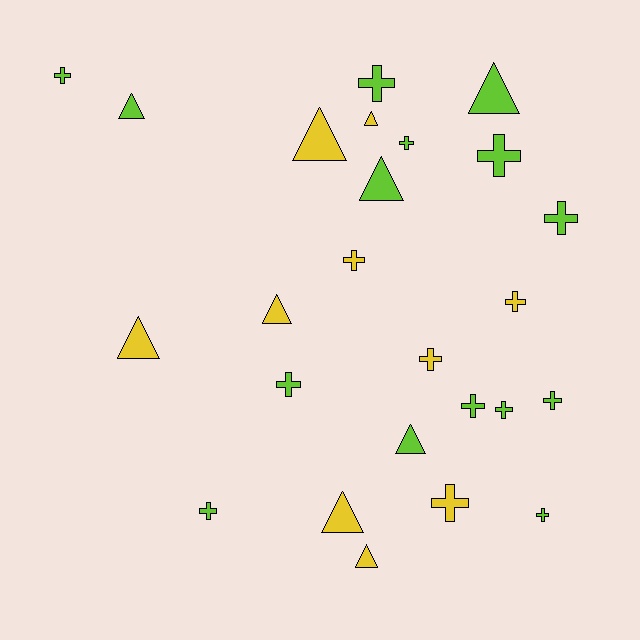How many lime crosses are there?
There are 11 lime crosses.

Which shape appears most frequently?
Cross, with 15 objects.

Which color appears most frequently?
Lime, with 15 objects.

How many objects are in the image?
There are 25 objects.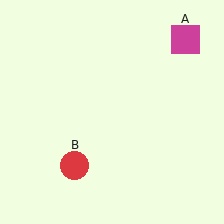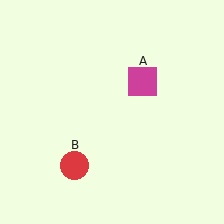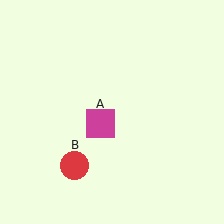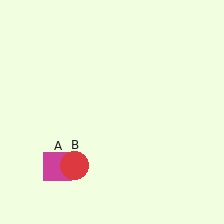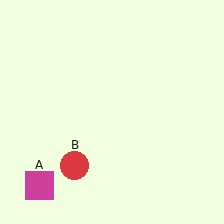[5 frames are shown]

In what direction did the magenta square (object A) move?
The magenta square (object A) moved down and to the left.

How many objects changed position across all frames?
1 object changed position: magenta square (object A).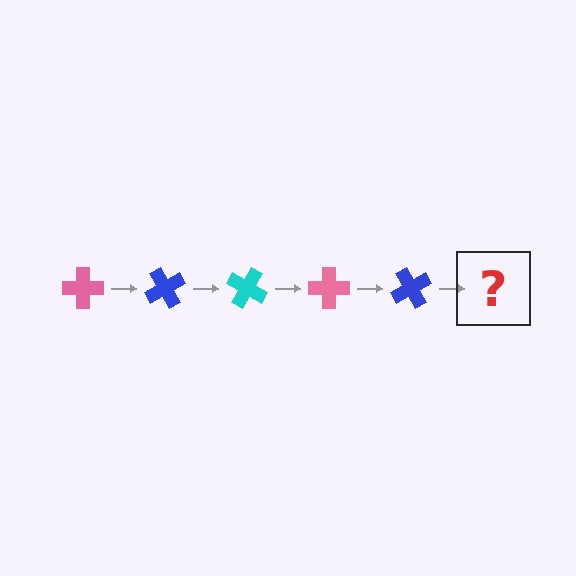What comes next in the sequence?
The next element should be a cyan cross, rotated 300 degrees from the start.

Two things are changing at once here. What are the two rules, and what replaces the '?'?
The two rules are that it rotates 60 degrees each step and the color cycles through pink, blue, and cyan. The '?' should be a cyan cross, rotated 300 degrees from the start.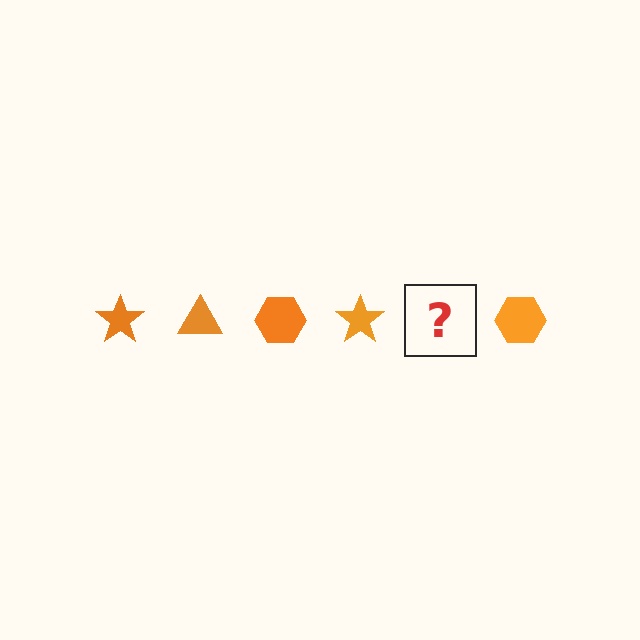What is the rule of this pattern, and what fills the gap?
The rule is that the pattern cycles through star, triangle, hexagon shapes in orange. The gap should be filled with an orange triangle.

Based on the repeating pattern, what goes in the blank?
The blank should be an orange triangle.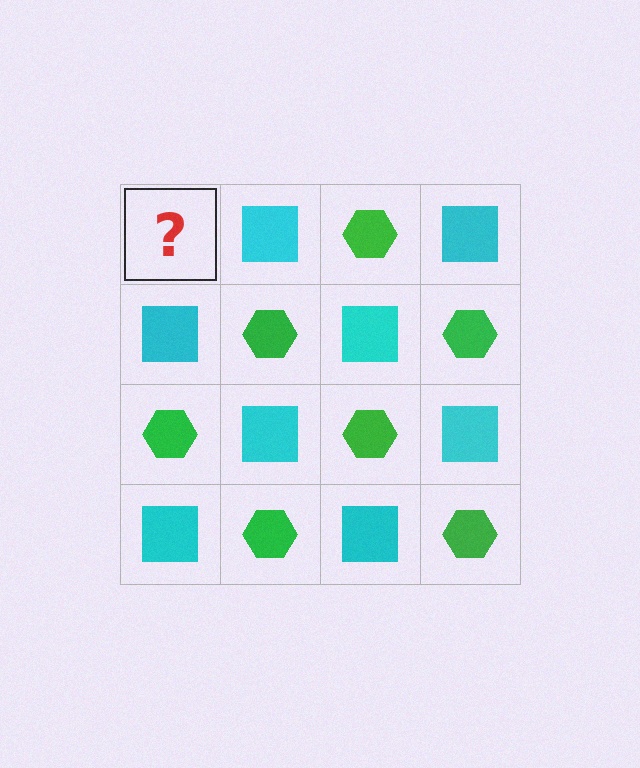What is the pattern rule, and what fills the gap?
The rule is that it alternates green hexagon and cyan square in a checkerboard pattern. The gap should be filled with a green hexagon.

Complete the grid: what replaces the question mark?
The question mark should be replaced with a green hexagon.